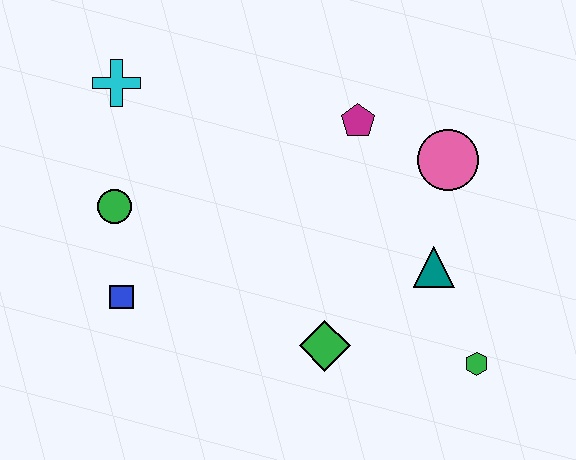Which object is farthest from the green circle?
The green hexagon is farthest from the green circle.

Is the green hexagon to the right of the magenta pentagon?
Yes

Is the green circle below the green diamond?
No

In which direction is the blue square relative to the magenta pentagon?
The blue square is to the left of the magenta pentagon.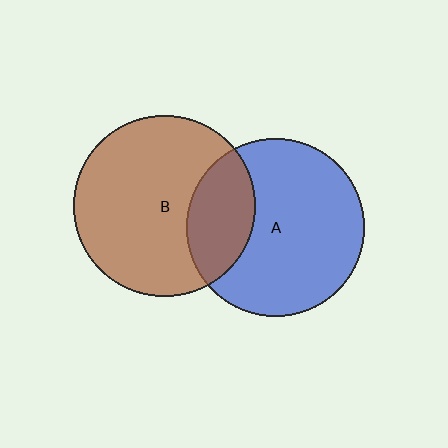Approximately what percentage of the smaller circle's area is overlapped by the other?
Approximately 25%.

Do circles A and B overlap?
Yes.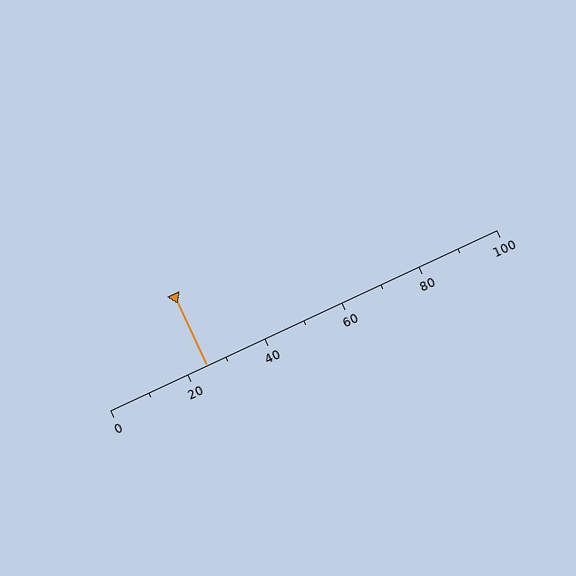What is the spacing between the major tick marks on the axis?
The major ticks are spaced 20 apart.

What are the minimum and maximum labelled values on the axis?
The axis runs from 0 to 100.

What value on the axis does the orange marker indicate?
The marker indicates approximately 25.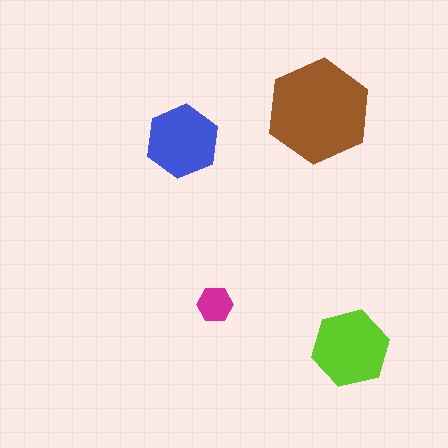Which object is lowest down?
The lime hexagon is bottommost.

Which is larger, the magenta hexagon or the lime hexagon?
The lime one.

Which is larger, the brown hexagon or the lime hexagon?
The brown one.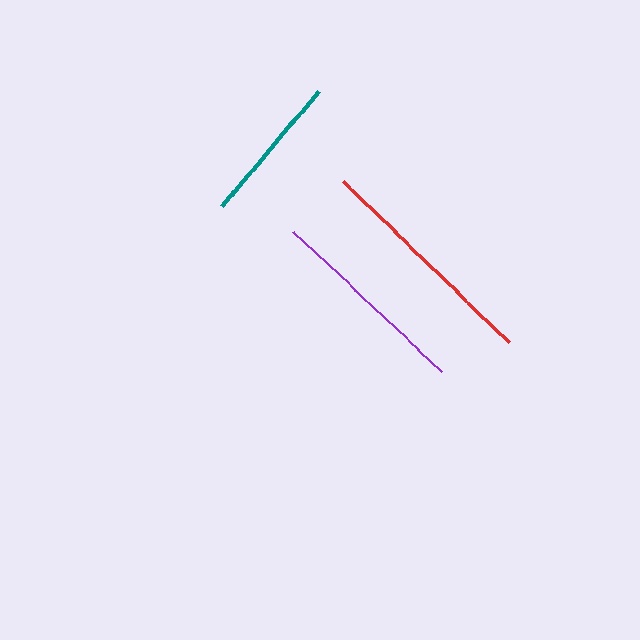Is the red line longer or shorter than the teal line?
The red line is longer than the teal line.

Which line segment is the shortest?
The teal line is the shortest at approximately 151 pixels.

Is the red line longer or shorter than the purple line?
The red line is longer than the purple line.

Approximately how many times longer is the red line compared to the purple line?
The red line is approximately 1.1 times the length of the purple line.